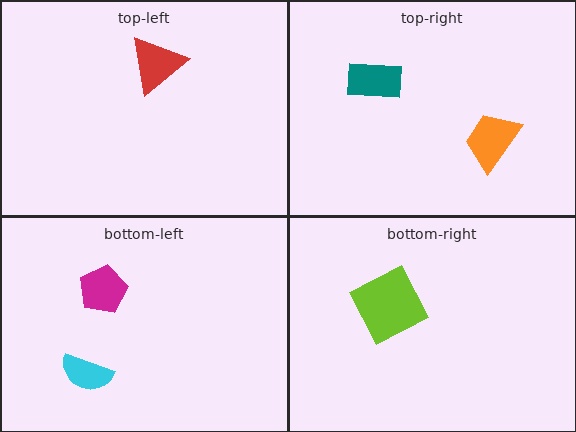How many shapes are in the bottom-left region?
2.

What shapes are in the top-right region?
The orange trapezoid, the teal rectangle.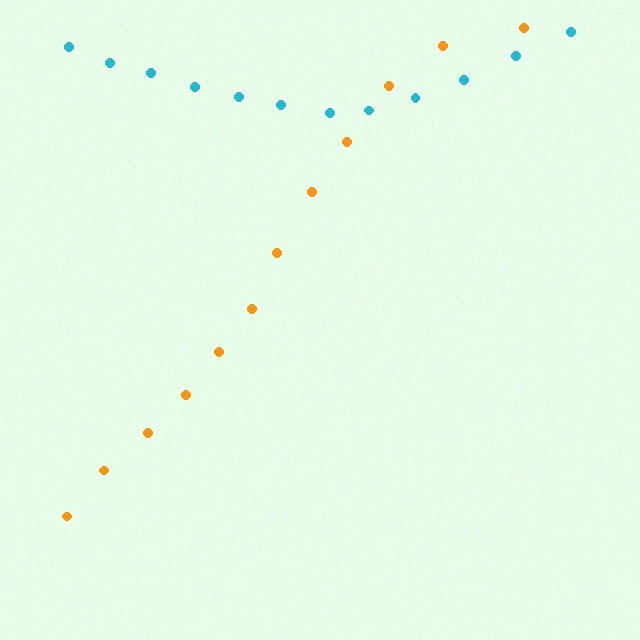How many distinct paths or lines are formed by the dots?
There are 2 distinct paths.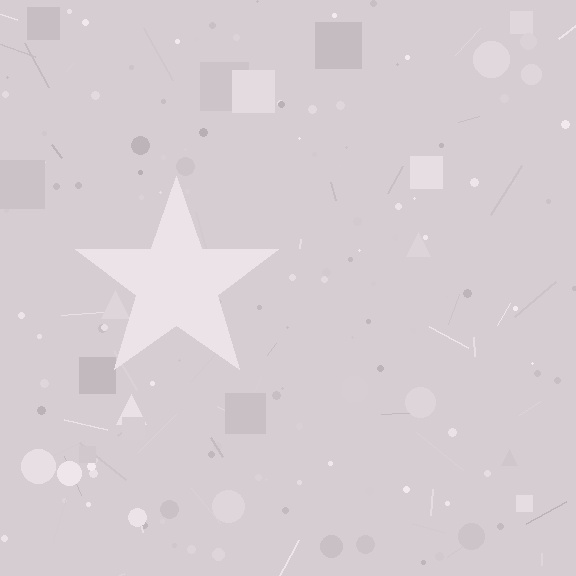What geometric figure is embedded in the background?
A star is embedded in the background.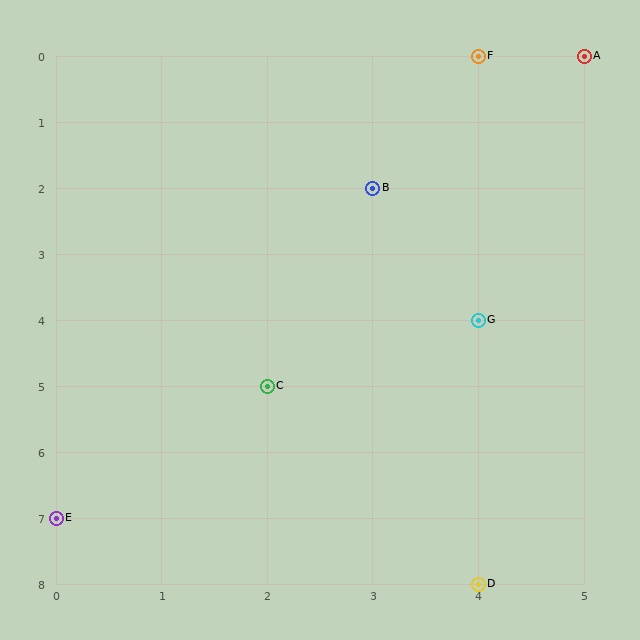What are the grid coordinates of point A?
Point A is at grid coordinates (5, 0).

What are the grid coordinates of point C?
Point C is at grid coordinates (2, 5).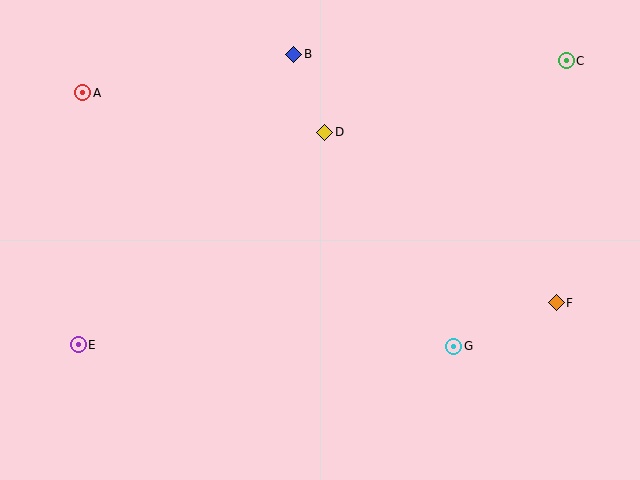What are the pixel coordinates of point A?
Point A is at (83, 93).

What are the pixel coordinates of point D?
Point D is at (325, 132).